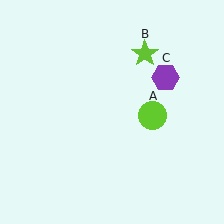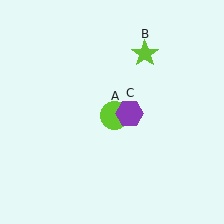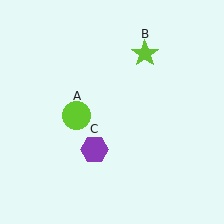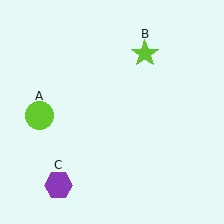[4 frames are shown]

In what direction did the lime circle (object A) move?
The lime circle (object A) moved left.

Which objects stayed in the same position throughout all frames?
Lime star (object B) remained stationary.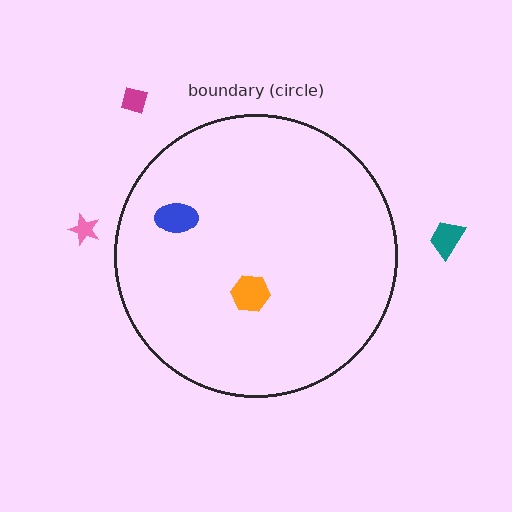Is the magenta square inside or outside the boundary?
Outside.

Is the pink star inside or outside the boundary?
Outside.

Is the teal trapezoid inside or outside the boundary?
Outside.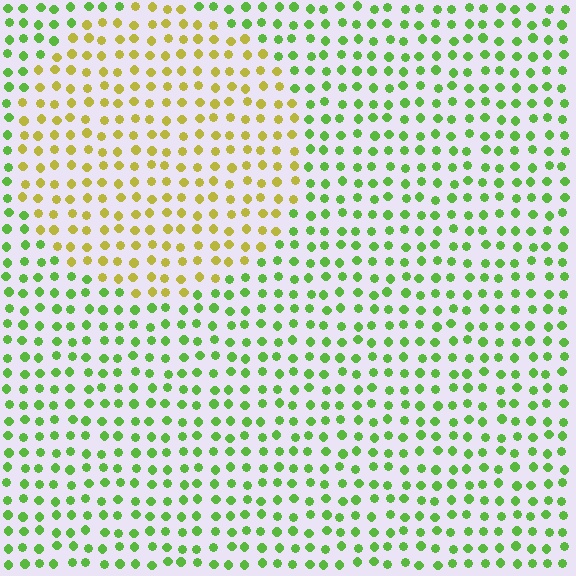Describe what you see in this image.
The image is filled with small lime elements in a uniform arrangement. A circle-shaped region is visible where the elements are tinted to a slightly different hue, forming a subtle color boundary.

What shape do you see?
I see a circle.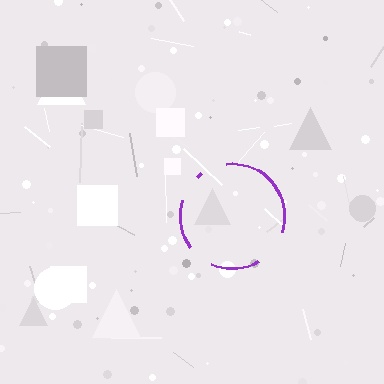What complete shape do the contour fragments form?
The contour fragments form a circle.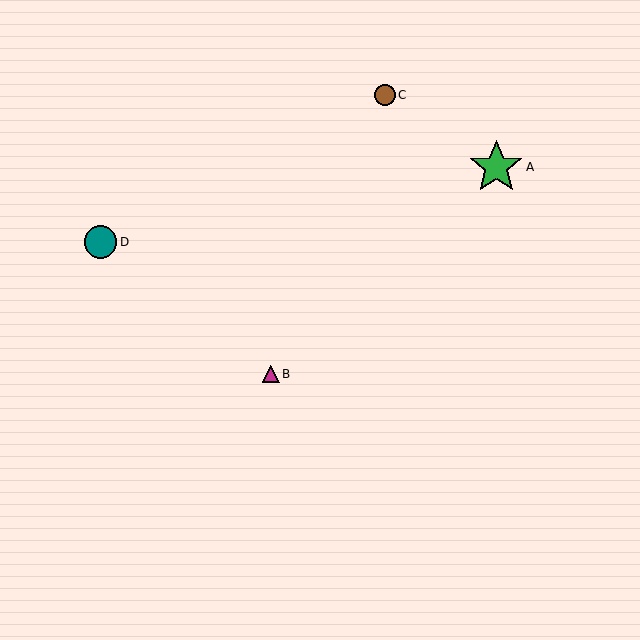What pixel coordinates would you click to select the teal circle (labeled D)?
Click at (100, 242) to select the teal circle D.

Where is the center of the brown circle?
The center of the brown circle is at (385, 95).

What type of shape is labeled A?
Shape A is a green star.